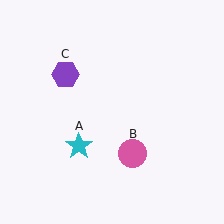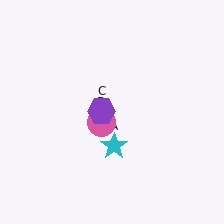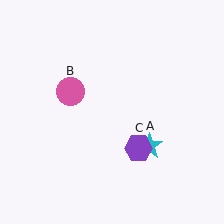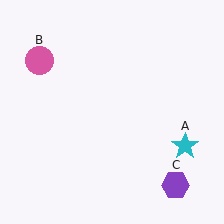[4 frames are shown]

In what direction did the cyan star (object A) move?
The cyan star (object A) moved right.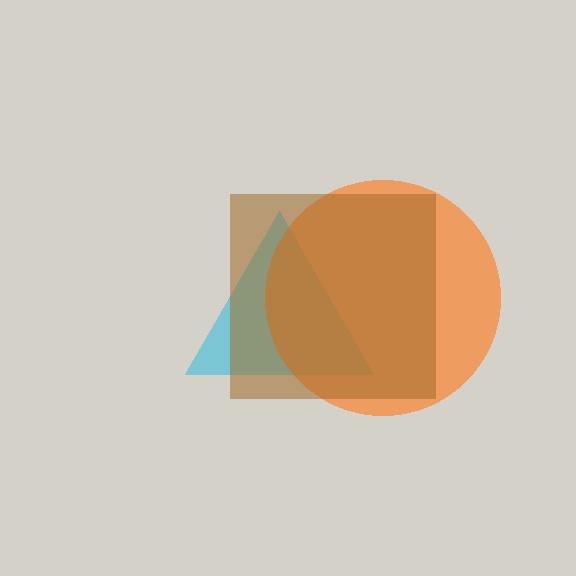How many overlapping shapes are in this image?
There are 3 overlapping shapes in the image.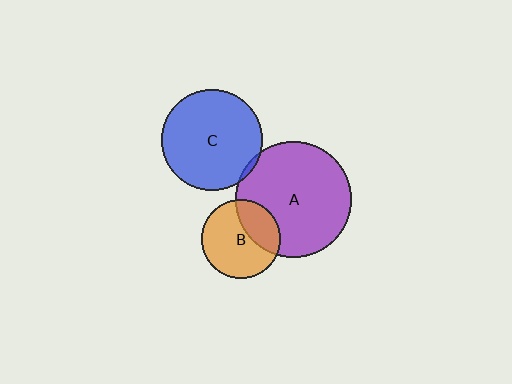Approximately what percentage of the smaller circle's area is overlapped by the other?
Approximately 30%.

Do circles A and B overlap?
Yes.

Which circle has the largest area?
Circle A (purple).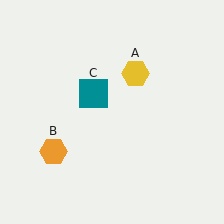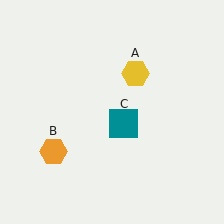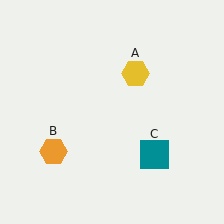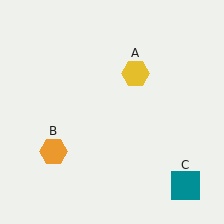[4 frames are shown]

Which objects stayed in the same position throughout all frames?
Yellow hexagon (object A) and orange hexagon (object B) remained stationary.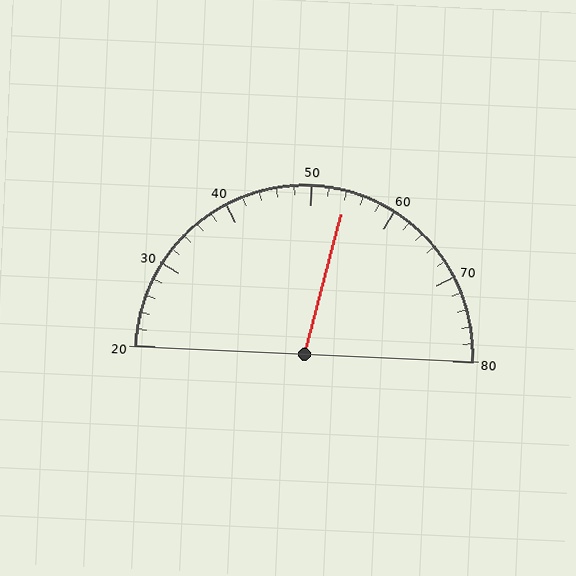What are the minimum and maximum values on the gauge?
The gauge ranges from 20 to 80.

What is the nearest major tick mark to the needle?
The nearest major tick mark is 50.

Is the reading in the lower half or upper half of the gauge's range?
The reading is in the upper half of the range (20 to 80).